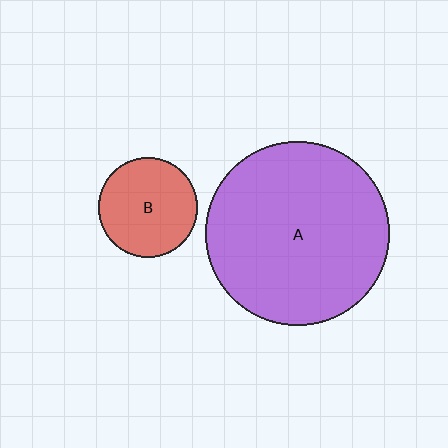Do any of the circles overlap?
No, none of the circles overlap.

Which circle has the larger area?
Circle A (purple).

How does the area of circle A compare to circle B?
Approximately 3.4 times.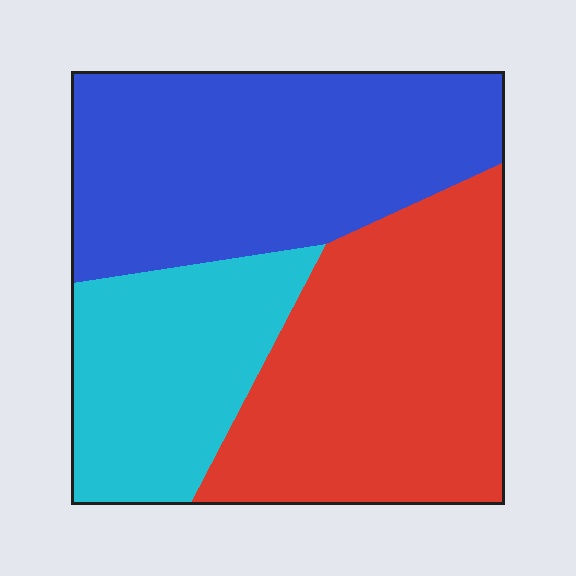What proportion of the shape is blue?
Blue takes up between a quarter and a half of the shape.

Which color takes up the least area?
Cyan, at roughly 25%.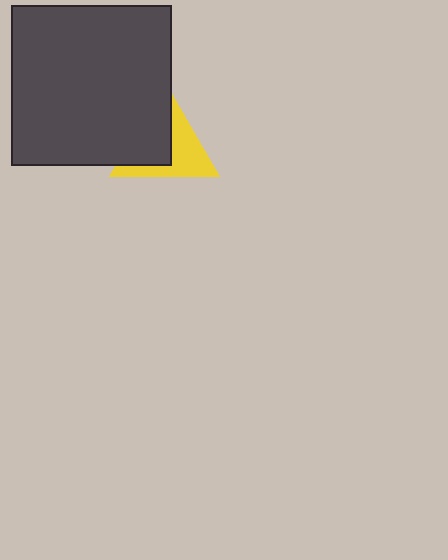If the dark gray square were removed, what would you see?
You would see the complete yellow triangle.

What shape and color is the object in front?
The object in front is a dark gray square.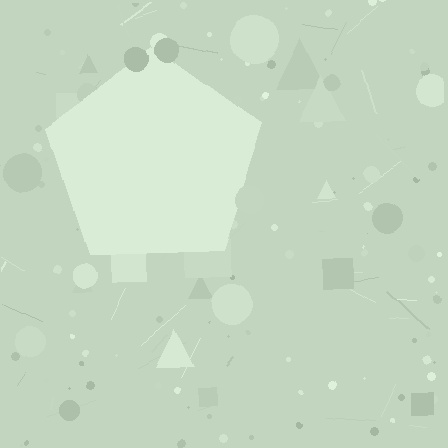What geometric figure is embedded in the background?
A pentagon is embedded in the background.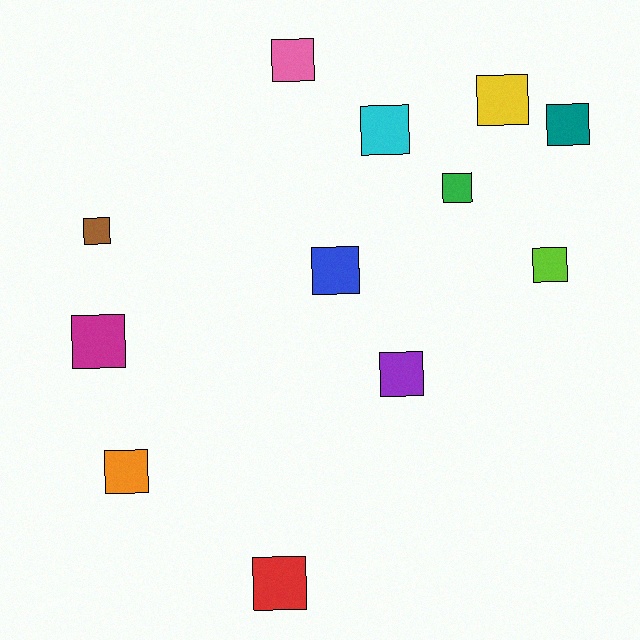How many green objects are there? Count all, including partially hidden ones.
There is 1 green object.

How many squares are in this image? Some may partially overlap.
There are 12 squares.